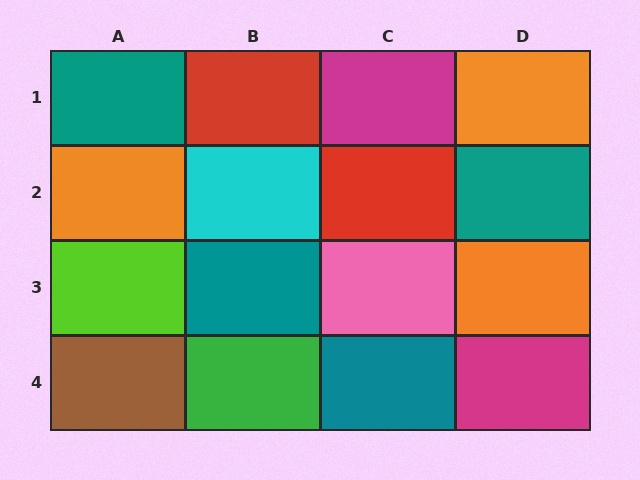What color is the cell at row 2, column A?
Orange.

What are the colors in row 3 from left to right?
Lime, teal, pink, orange.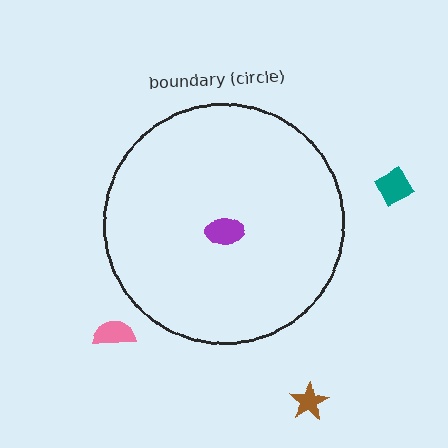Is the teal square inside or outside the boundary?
Outside.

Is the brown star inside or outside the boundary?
Outside.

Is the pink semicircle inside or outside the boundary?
Outside.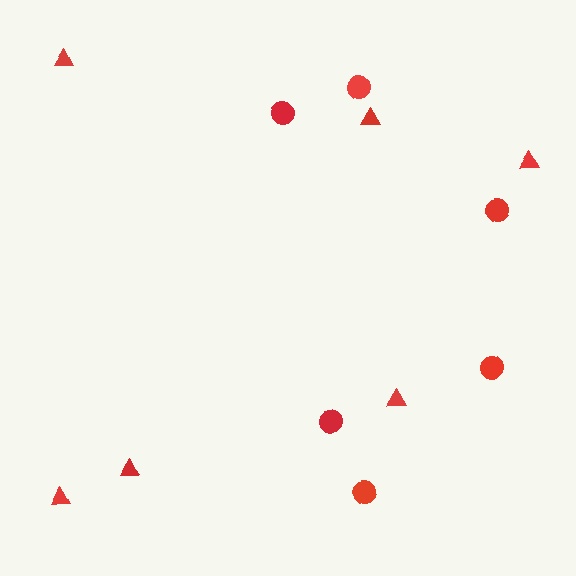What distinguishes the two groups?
There are 2 groups: one group of triangles (6) and one group of circles (6).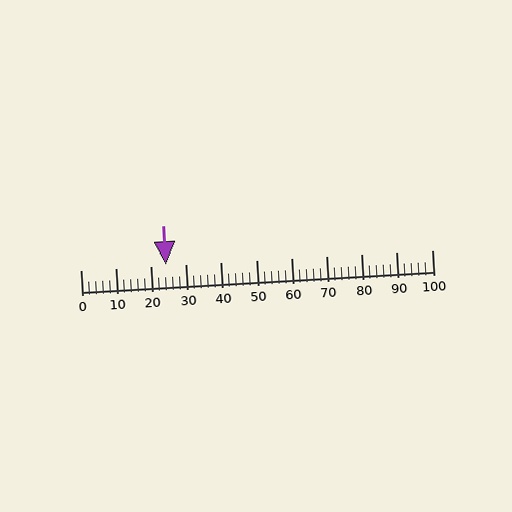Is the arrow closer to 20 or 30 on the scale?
The arrow is closer to 20.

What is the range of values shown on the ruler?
The ruler shows values from 0 to 100.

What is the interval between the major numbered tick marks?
The major tick marks are spaced 10 units apart.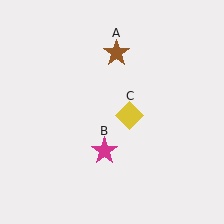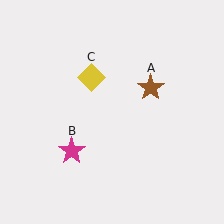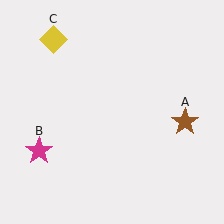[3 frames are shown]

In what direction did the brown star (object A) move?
The brown star (object A) moved down and to the right.